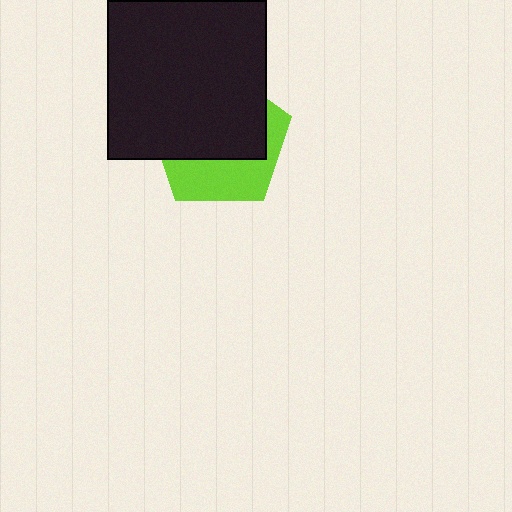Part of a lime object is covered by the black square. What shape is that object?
It is a pentagon.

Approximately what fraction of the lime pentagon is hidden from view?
Roughly 62% of the lime pentagon is hidden behind the black square.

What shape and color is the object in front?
The object in front is a black square.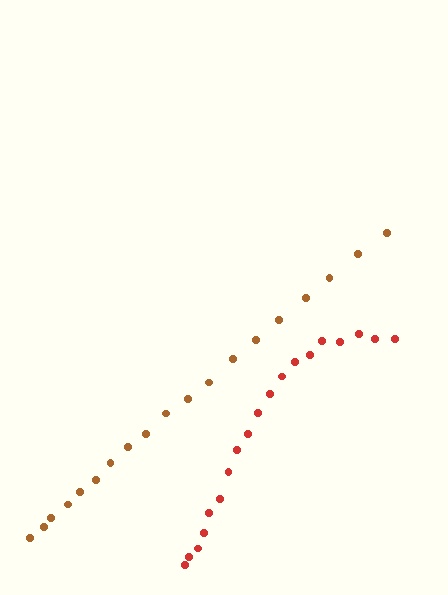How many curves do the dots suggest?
There are 2 distinct paths.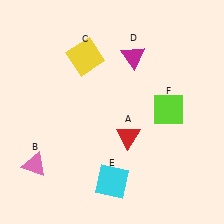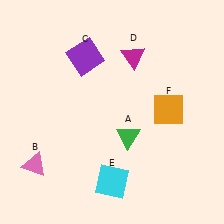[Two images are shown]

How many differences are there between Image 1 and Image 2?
There are 3 differences between the two images.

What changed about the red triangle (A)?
In Image 1, A is red. In Image 2, it changed to green.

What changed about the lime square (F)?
In Image 1, F is lime. In Image 2, it changed to orange.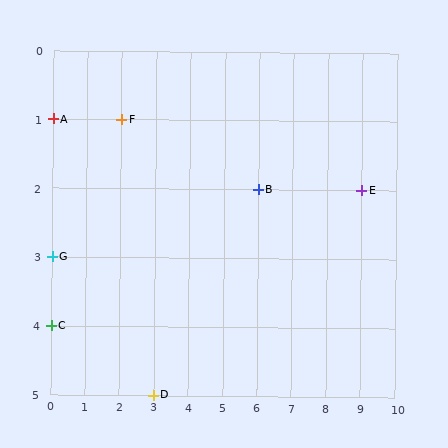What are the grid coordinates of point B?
Point B is at grid coordinates (6, 2).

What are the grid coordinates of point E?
Point E is at grid coordinates (9, 2).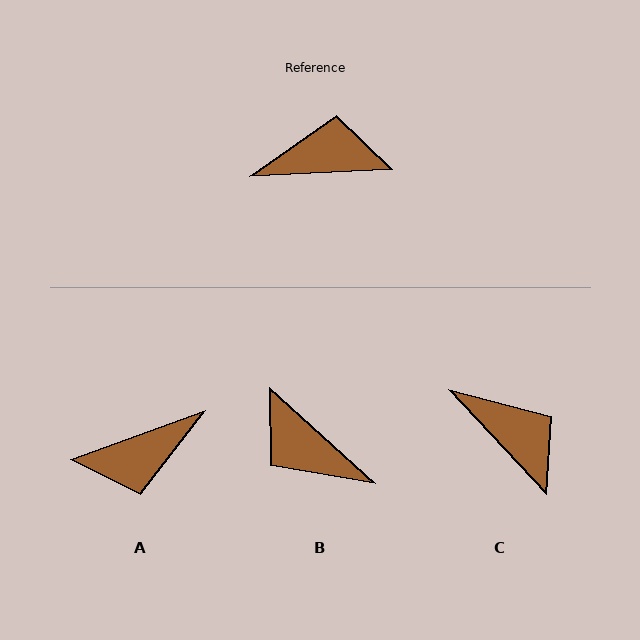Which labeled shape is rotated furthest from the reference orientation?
A, about 163 degrees away.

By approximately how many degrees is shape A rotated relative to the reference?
Approximately 163 degrees clockwise.